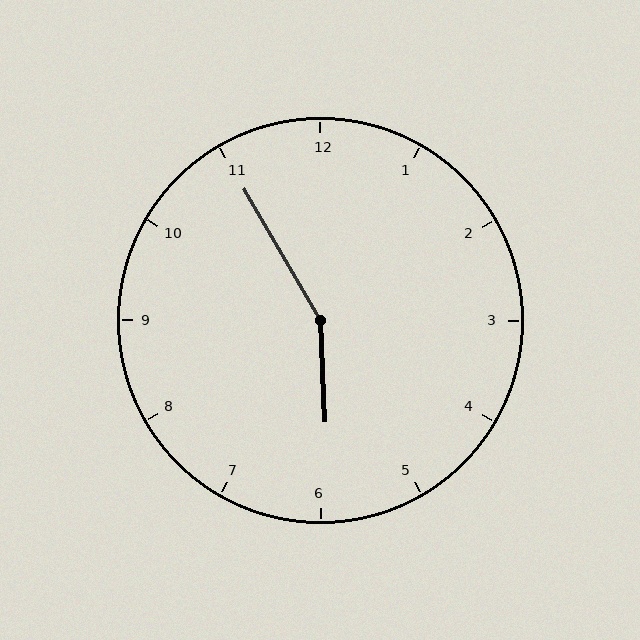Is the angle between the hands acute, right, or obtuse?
It is obtuse.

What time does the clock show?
5:55.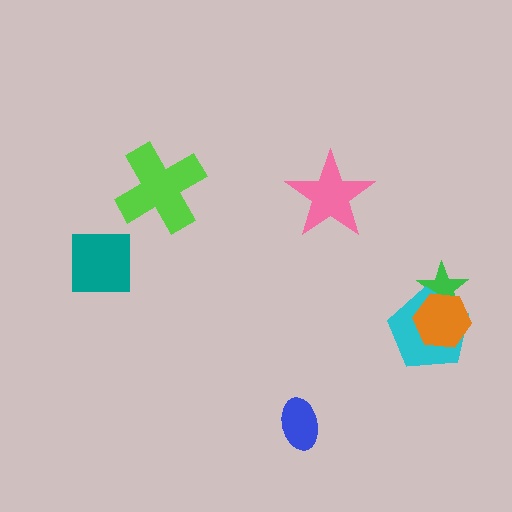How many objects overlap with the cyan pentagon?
2 objects overlap with the cyan pentagon.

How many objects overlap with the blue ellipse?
0 objects overlap with the blue ellipse.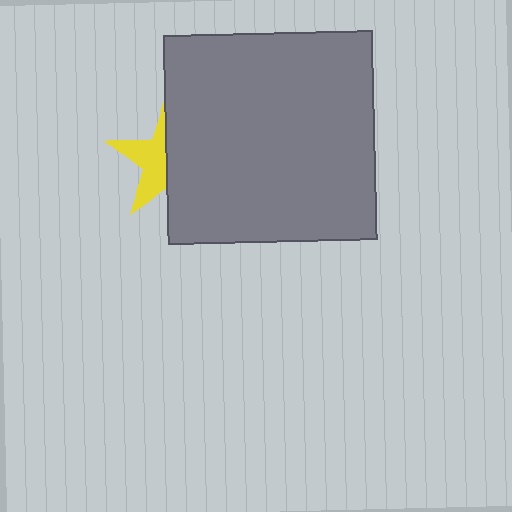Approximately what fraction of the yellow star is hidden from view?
Roughly 55% of the yellow star is hidden behind the gray square.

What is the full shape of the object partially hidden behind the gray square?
The partially hidden object is a yellow star.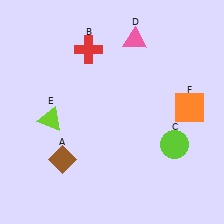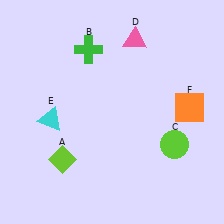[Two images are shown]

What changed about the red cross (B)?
In Image 1, B is red. In Image 2, it changed to green.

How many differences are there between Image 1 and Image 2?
There are 3 differences between the two images.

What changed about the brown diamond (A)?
In Image 1, A is brown. In Image 2, it changed to lime.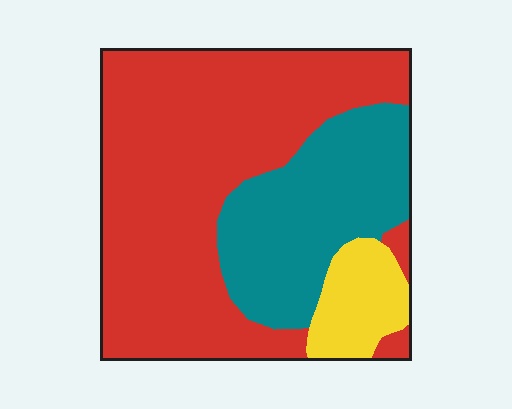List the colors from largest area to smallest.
From largest to smallest: red, teal, yellow.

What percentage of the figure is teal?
Teal takes up about one quarter (1/4) of the figure.